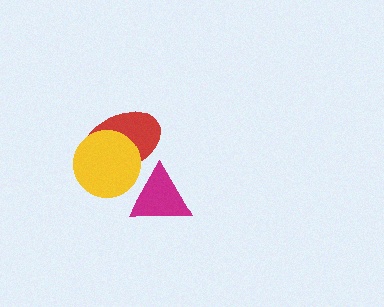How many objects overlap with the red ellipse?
2 objects overlap with the red ellipse.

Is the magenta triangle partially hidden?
No, no other shape covers it.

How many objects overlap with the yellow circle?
1 object overlaps with the yellow circle.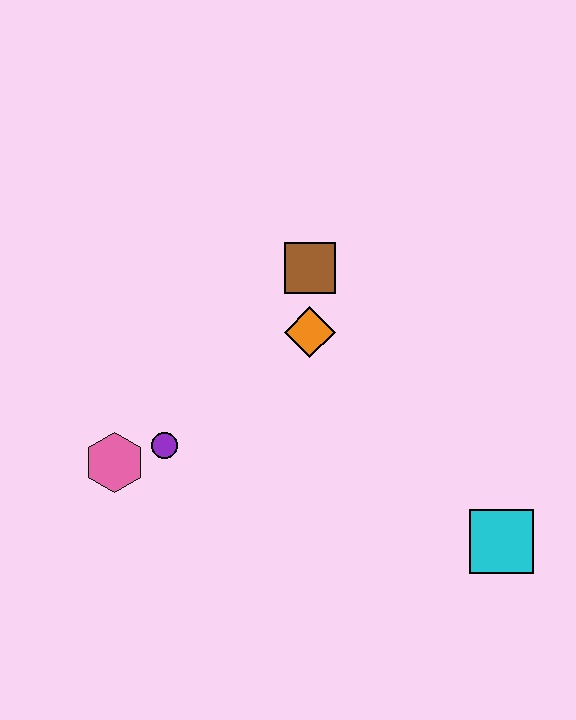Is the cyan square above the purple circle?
No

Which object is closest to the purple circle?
The pink hexagon is closest to the purple circle.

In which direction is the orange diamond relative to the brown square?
The orange diamond is below the brown square.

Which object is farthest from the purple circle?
The cyan square is farthest from the purple circle.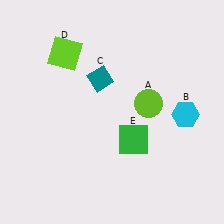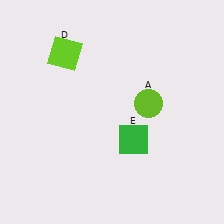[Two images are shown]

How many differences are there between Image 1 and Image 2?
There are 2 differences between the two images.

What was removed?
The teal diamond (C), the cyan hexagon (B) were removed in Image 2.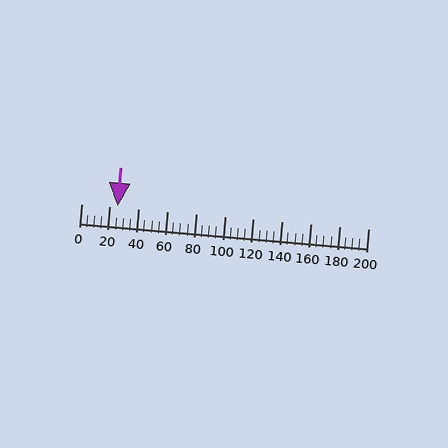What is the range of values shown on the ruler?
The ruler shows values from 0 to 200.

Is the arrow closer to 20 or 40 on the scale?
The arrow is closer to 20.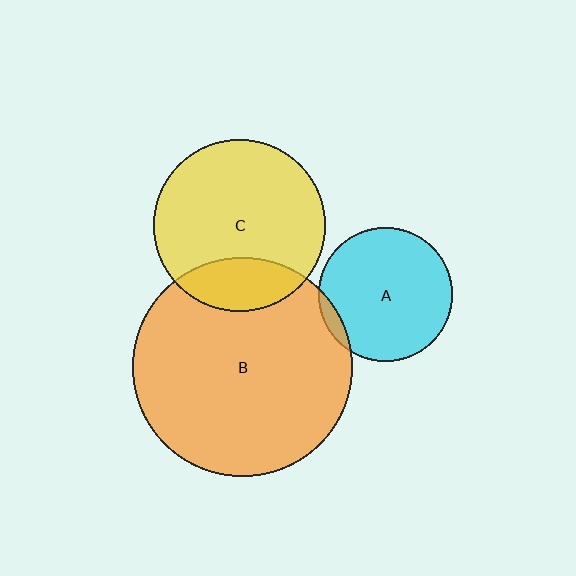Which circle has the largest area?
Circle B (orange).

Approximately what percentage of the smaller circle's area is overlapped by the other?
Approximately 20%.